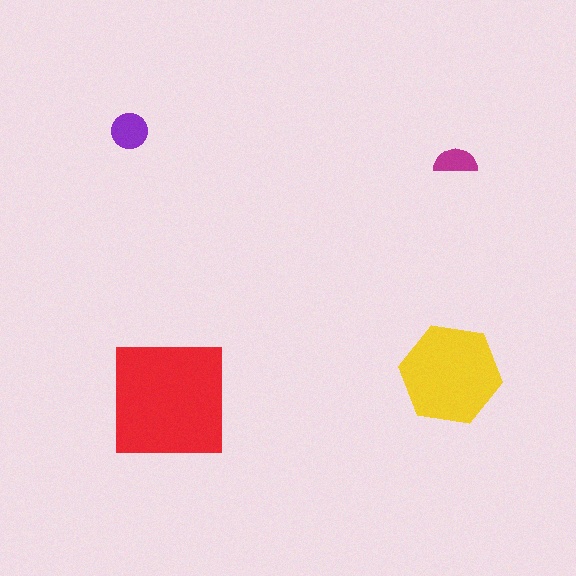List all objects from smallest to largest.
The magenta semicircle, the purple circle, the yellow hexagon, the red square.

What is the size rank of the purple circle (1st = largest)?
3rd.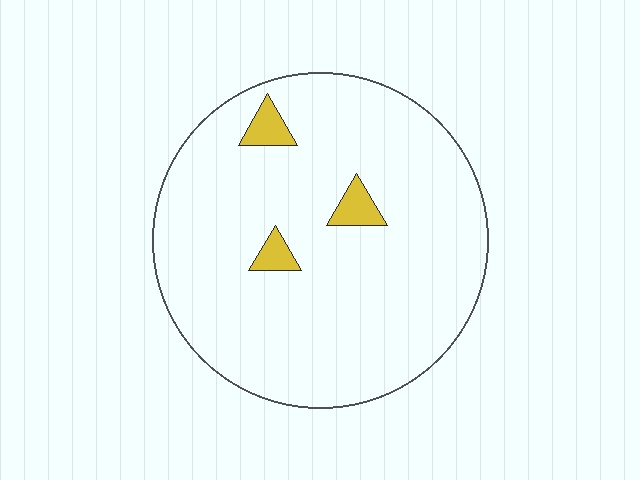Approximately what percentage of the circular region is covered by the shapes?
Approximately 5%.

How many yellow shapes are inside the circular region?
3.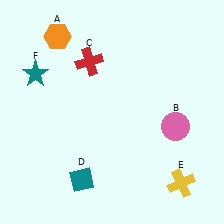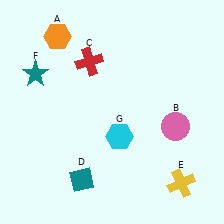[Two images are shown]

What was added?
A cyan hexagon (G) was added in Image 2.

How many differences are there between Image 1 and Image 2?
There is 1 difference between the two images.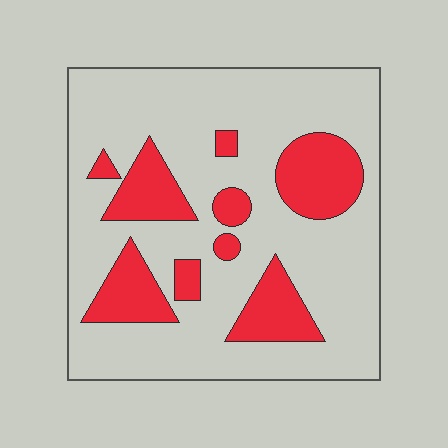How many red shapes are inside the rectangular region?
9.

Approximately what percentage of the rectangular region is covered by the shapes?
Approximately 25%.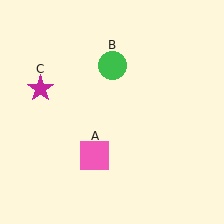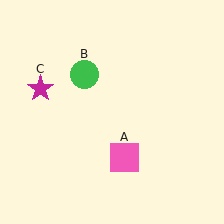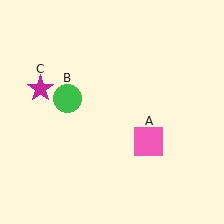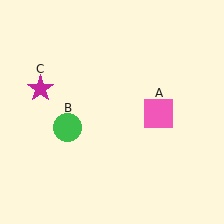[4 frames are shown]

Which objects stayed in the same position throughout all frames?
Magenta star (object C) remained stationary.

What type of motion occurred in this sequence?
The pink square (object A), green circle (object B) rotated counterclockwise around the center of the scene.